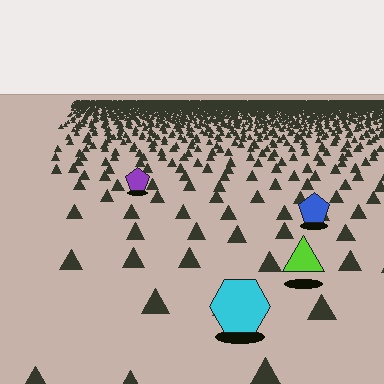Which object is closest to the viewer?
The cyan hexagon is closest. The texture marks near it are larger and more spread out.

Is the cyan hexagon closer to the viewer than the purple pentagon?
Yes. The cyan hexagon is closer — you can tell from the texture gradient: the ground texture is coarser near it.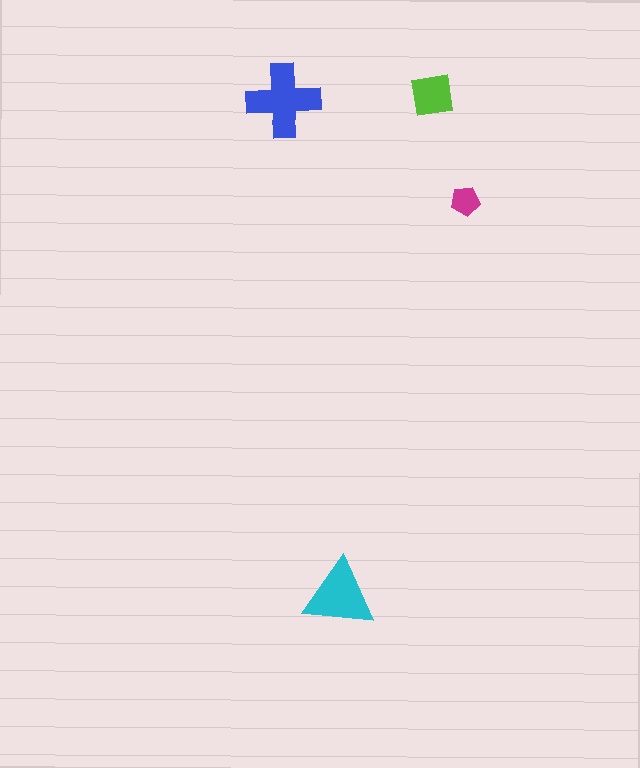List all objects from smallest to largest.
The magenta pentagon, the lime square, the cyan triangle, the blue cross.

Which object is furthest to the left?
The blue cross is leftmost.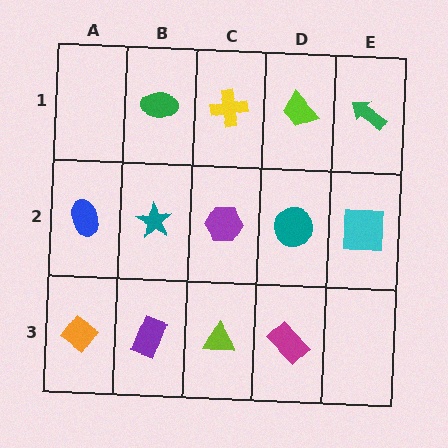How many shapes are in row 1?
4 shapes.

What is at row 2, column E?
A cyan square.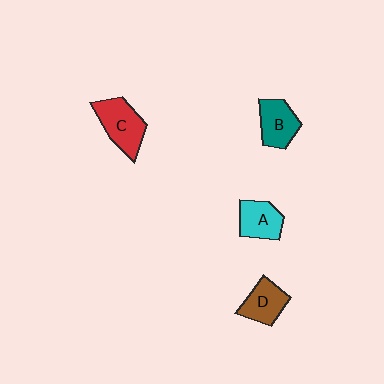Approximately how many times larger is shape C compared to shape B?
Approximately 1.3 times.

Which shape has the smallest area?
Shape A (cyan).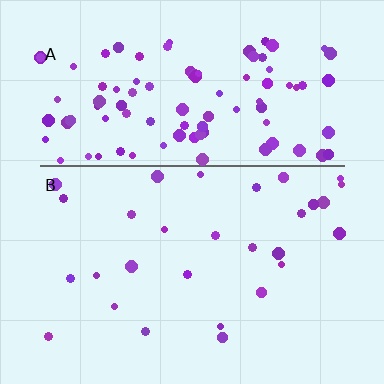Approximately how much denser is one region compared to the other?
Approximately 3.5× — region A over region B.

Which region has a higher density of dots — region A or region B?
A (the top).